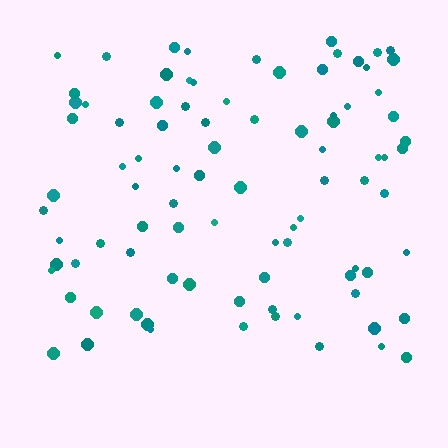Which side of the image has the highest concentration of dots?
The top.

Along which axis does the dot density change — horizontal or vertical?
Vertical.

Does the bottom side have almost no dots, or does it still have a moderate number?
Still a moderate number, just noticeably fewer than the top.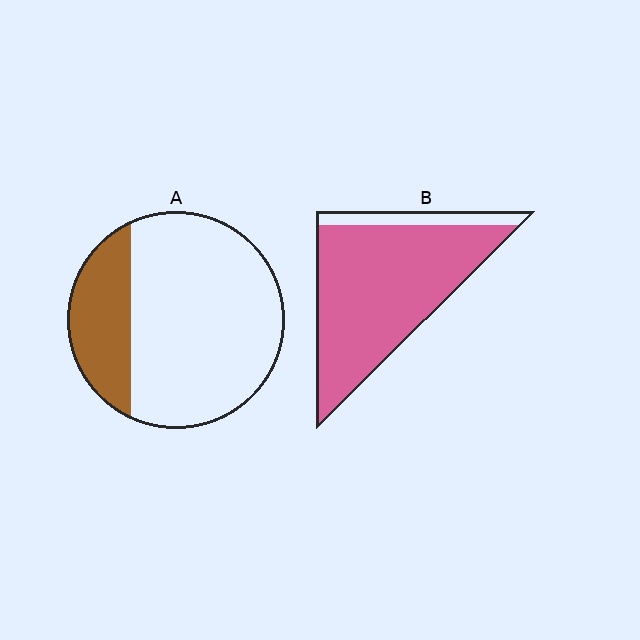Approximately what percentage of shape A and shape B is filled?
A is approximately 25% and B is approximately 90%.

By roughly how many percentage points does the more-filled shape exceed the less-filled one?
By roughly 65 percentage points (B over A).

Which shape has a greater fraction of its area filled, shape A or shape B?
Shape B.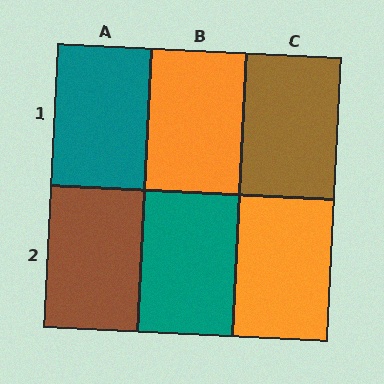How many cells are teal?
2 cells are teal.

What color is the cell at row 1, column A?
Teal.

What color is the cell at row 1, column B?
Orange.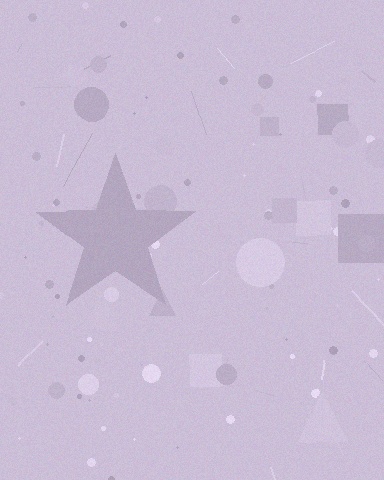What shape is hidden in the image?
A star is hidden in the image.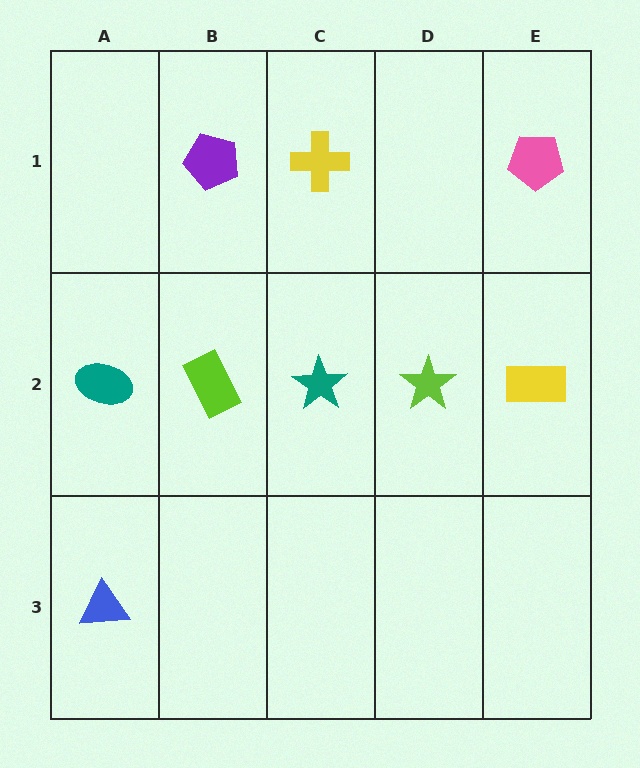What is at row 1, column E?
A pink pentagon.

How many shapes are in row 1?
3 shapes.